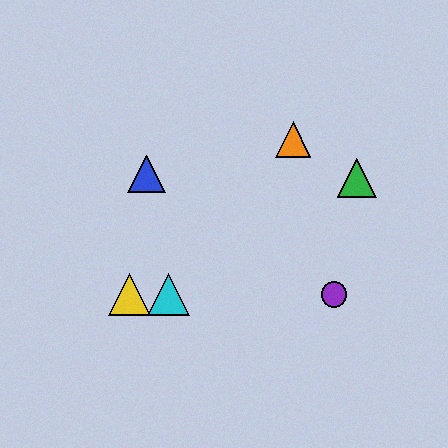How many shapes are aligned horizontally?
4 shapes (the red triangle, the yellow triangle, the purple circle, the cyan triangle) are aligned horizontally.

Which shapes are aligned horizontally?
The red triangle, the yellow triangle, the purple circle, the cyan triangle are aligned horizontally.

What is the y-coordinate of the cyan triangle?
The cyan triangle is at y≈294.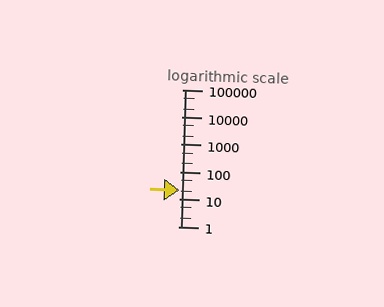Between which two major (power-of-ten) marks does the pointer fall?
The pointer is between 10 and 100.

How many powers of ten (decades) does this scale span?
The scale spans 5 decades, from 1 to 100000.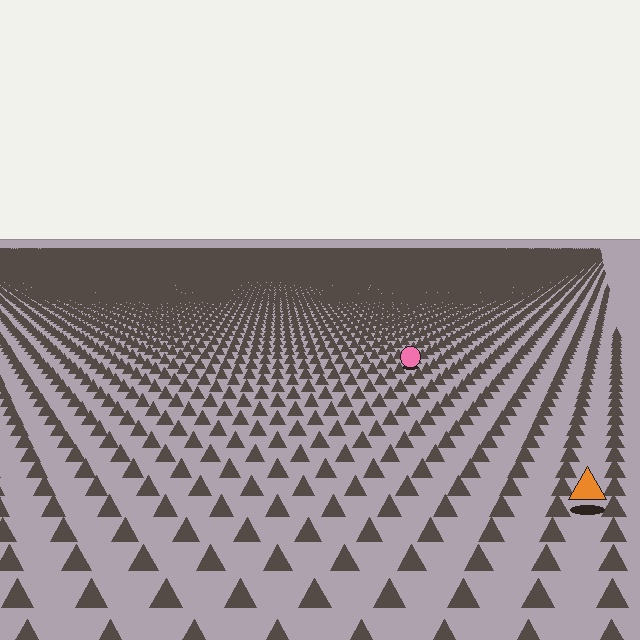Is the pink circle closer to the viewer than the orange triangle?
No. The orange triangle is closer — you can tell from the texture gradient: the ground texture is coarser near it.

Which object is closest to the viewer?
The orange triangle is closest. The texture marks near it are larger and more spread out.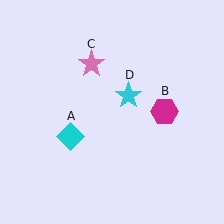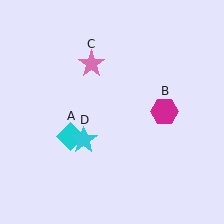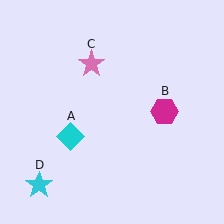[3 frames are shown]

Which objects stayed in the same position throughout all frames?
Cyan diamond (object A) and magenta hexagon (object B) and pink star (object C) remained stationary.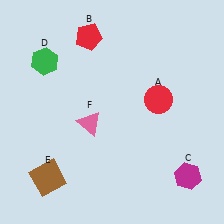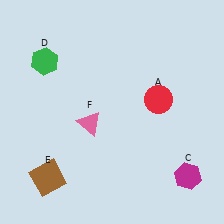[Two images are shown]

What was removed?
The red pentagon (B) was removed in Image 2.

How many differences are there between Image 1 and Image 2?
There is 1 difference between the two images.